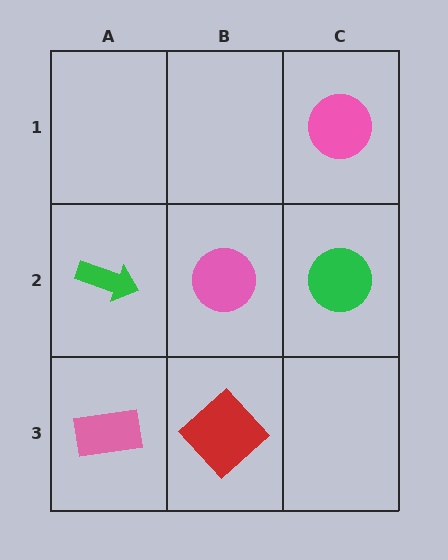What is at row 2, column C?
A green circle.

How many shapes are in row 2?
3 shapes.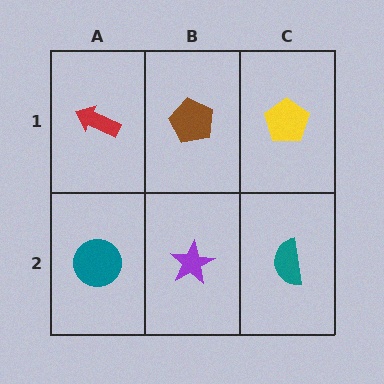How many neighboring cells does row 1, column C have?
2.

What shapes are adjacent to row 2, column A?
A red arrow (row 1, column A), a purple star (row 2, column B).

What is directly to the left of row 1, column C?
A brown pentagon.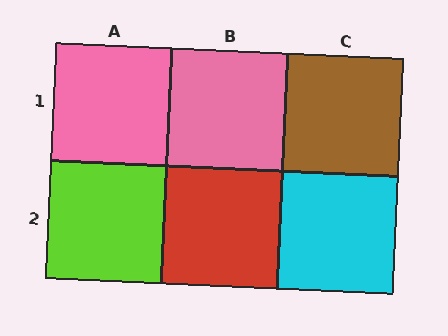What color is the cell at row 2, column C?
Cyan.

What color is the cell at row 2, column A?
Lime.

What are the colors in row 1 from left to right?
Pink, pink, brown.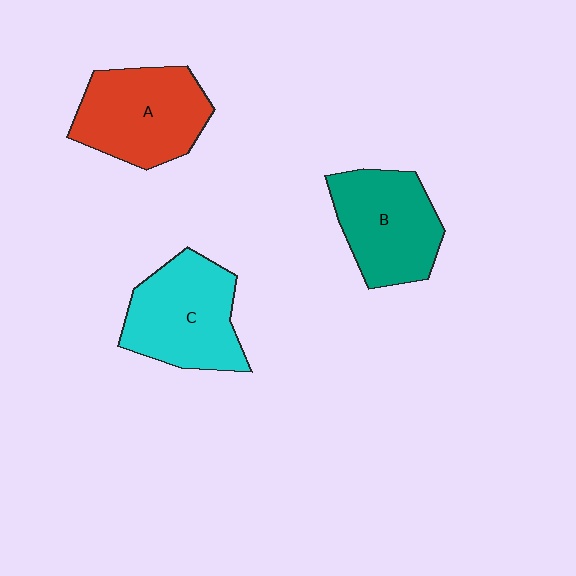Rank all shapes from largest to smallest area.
From largest to smallest: C (cyan), A (red), B (teal).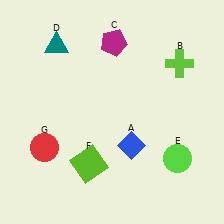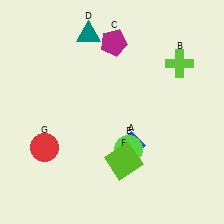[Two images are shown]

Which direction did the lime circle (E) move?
The lime circle (E) moved left.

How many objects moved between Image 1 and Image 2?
3 objects moved between the two images.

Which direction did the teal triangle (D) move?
The teal triangle (D) moved right.